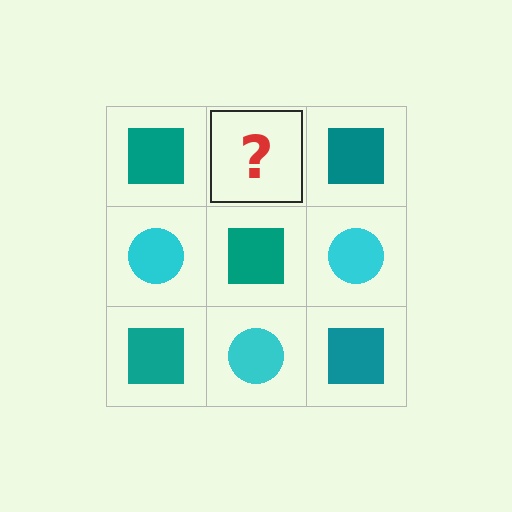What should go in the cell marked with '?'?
The missing cell should contain a cyan circle.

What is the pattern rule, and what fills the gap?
The rule is that it alternates teal square and cyan circle in a checkerboard pattern. The gap should be filled with a cyan circle.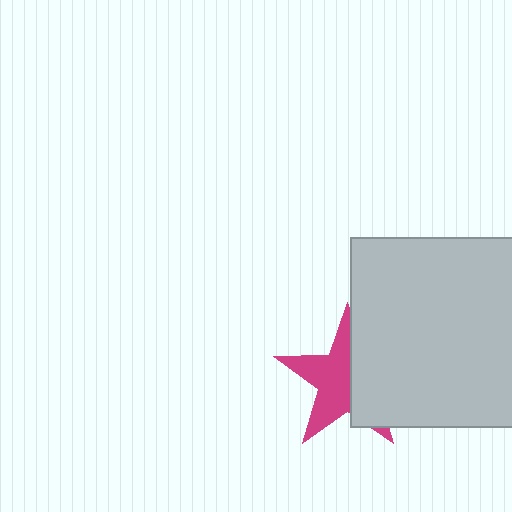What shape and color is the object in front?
The object in front is a light gray square.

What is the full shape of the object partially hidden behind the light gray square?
The partially hidden object is a magenta star.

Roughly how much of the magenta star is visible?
About half of it is visible (roughly 55%).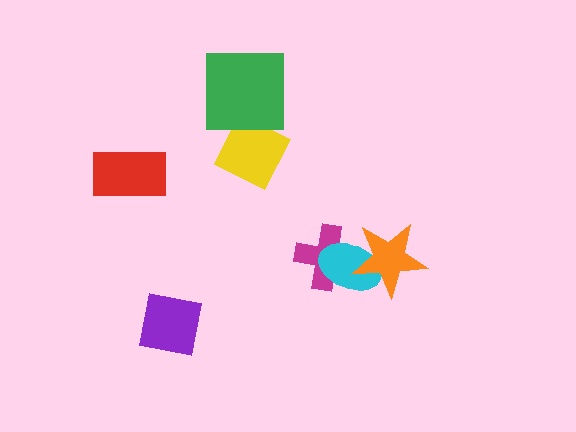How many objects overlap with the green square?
1 object overlaps with the green square.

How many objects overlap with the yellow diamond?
1 object overlaps with the yellow diamond.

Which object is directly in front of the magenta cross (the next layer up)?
The cyan ellipse is directly in front of the magenta cross.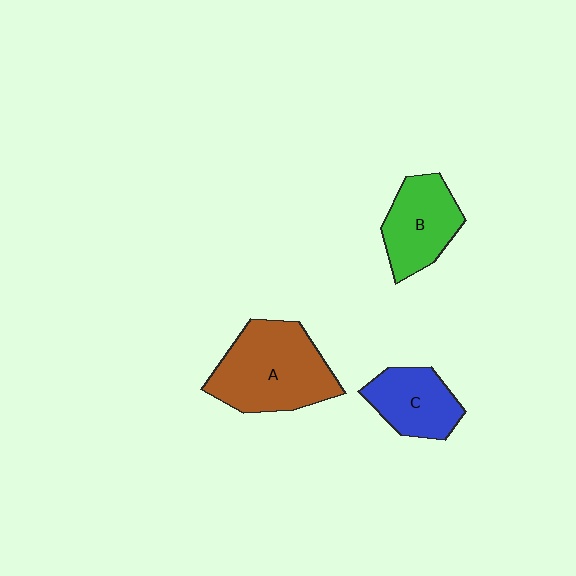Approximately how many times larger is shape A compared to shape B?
Approximately 1.5 times.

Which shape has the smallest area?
Shape C (blue).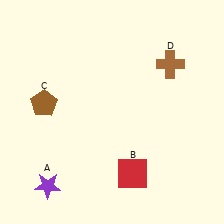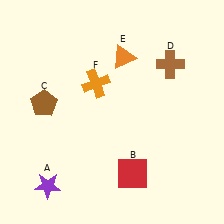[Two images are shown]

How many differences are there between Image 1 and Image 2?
There are 2 differences between the two images.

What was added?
An orange triangle (E), an orange cross (F) were added in Image 2.